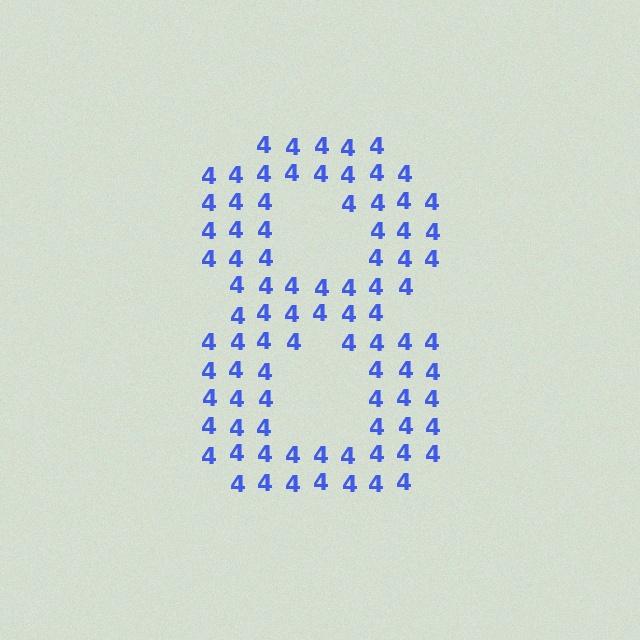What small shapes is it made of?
It is made of small digit 4's.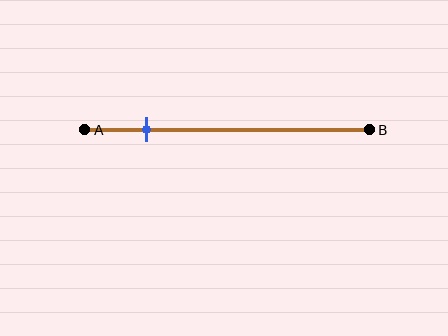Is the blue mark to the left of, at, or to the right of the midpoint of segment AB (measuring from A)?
The blue mark is to the left of the midpoint of segment AB.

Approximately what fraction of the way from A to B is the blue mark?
The blue mark is approximately 20% of the way from A to B.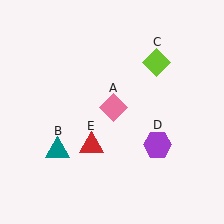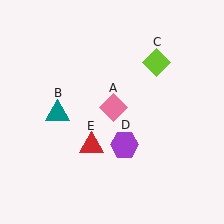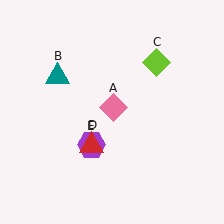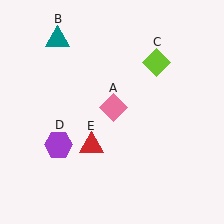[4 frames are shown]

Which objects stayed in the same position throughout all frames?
Pink diamond (object A) and lime diamond (object C) and red triangle (object E) remained stationary.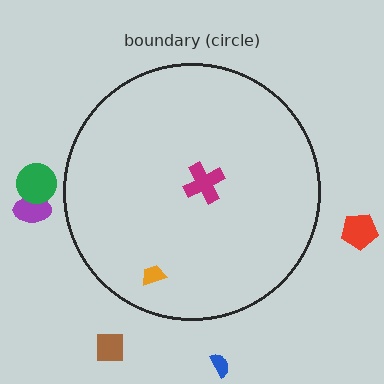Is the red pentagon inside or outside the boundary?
Outside.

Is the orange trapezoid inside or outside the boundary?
Inside.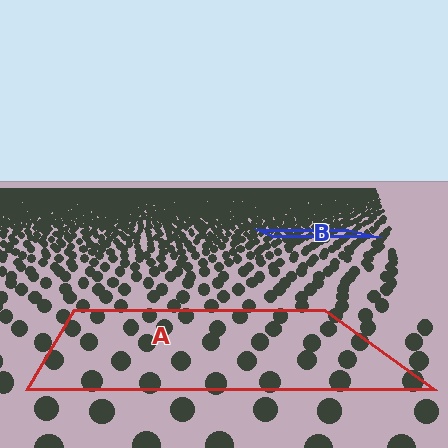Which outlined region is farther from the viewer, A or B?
Region B is farther from the viewer — the texture elements inside it appear smaller and more densely packed.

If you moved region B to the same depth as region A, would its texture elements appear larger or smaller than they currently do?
They would appear larger. At a closer depth, the same texture elements are projected at a bigger on-screen size.